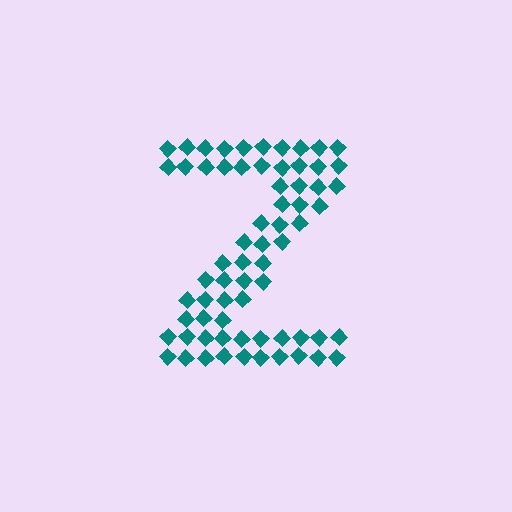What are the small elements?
The small elements are diamonds.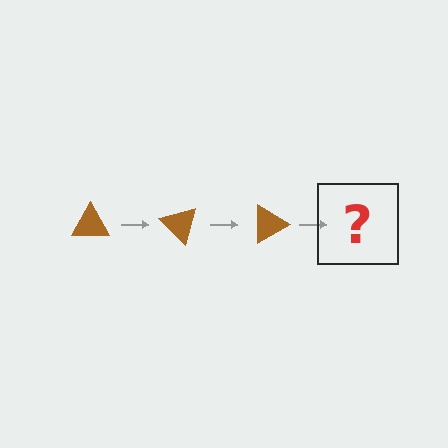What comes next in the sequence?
The next element should be a brown triangle rotated 135 degrees.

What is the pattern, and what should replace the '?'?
The pattern is that the triangle rotates 45 degrees each step. The '?' should be a brown triangle rotated 135 degrees.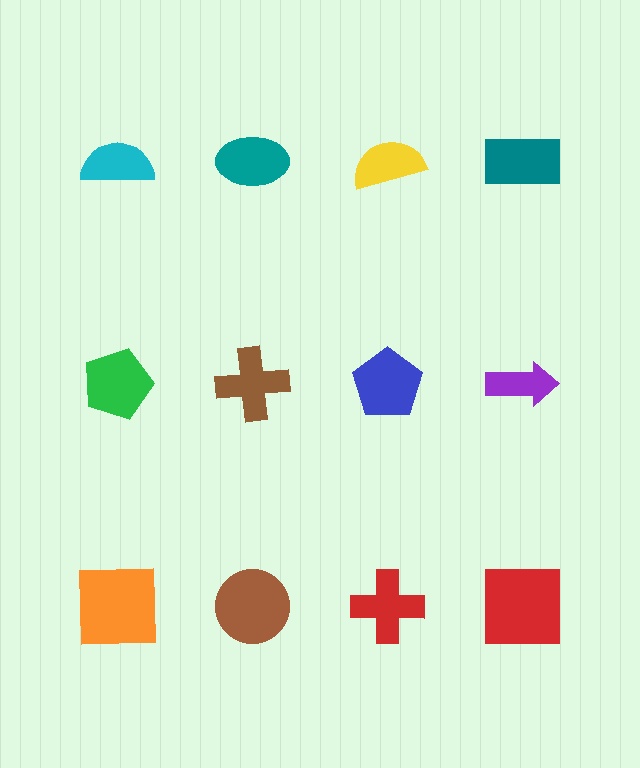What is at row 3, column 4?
A red square.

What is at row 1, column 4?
A teal rectangle.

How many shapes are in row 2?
4 shapes.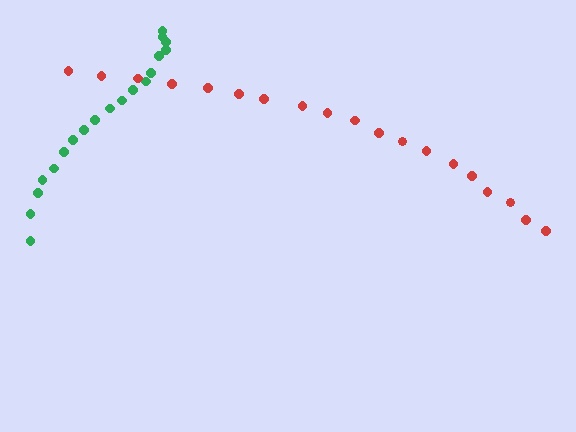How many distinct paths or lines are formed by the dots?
There are 2 distinct paths.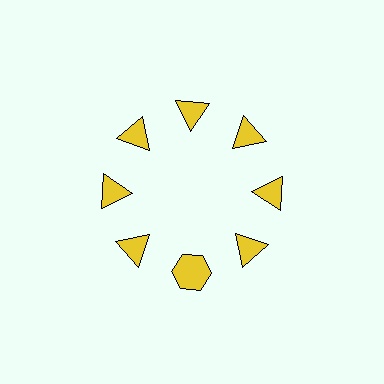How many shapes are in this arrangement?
There are 8 shapes arranged in a ring pattern.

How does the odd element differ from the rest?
It has a different shape: hexagon instead of triangle.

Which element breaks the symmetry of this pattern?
The yellow hexagon at roughly the 6 o'clock position breaks the symmetry. All other shapes are yellow triangles.